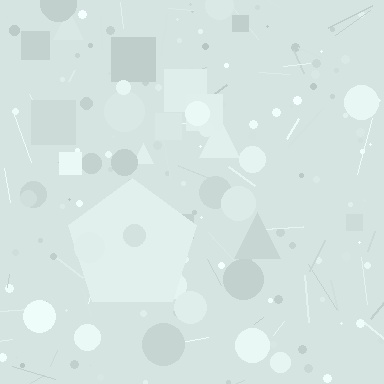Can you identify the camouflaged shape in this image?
The camouflaged shape is a pentagon.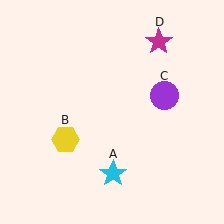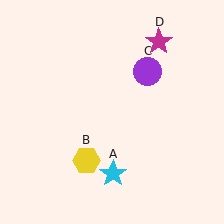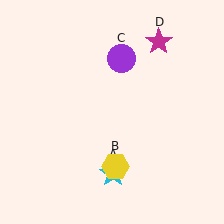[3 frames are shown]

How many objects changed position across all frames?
2 objects changed position: yellow hexagon (object B), purple circle (object C).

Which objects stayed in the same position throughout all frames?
Cyan star (object A) and magenta star (object D) remained stationary.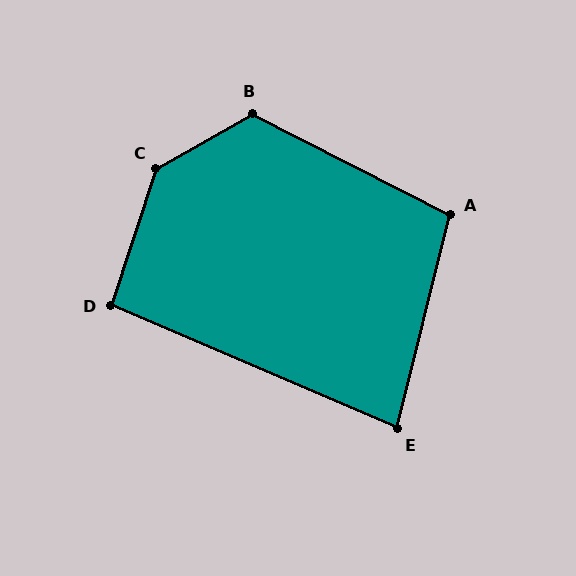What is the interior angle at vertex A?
Approximately 103 degrees (obtuse).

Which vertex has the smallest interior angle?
E, at approximately 81 degrees.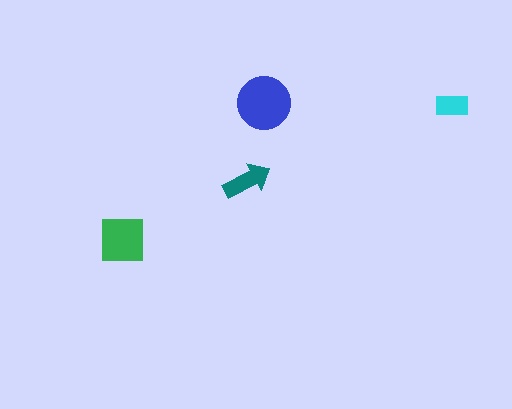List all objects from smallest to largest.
The cyan rectangle, the teal arrow, the green square, the blue circle.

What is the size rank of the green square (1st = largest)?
2nd.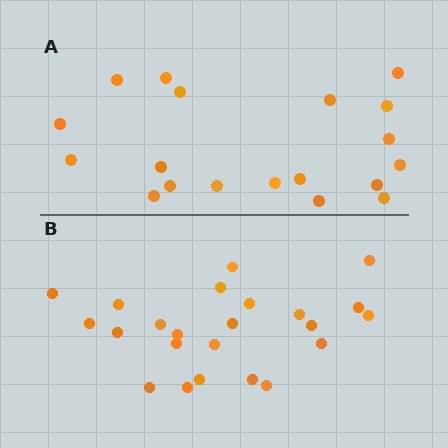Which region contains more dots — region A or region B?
Region B (the bottom region) has more dots.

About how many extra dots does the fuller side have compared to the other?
Region B has about 4 more dots than region A.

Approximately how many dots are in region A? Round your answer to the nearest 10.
About 20 dots. (The exact count is 19, which rounds to 20.)